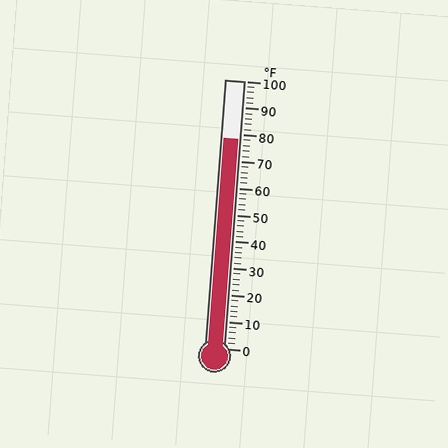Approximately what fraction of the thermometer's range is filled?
The thermometer is filled to approximately 80% of its range.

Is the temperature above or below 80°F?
The temperature is below 80°F.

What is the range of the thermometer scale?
The thermometer scale ranges from 0°F to 100°F.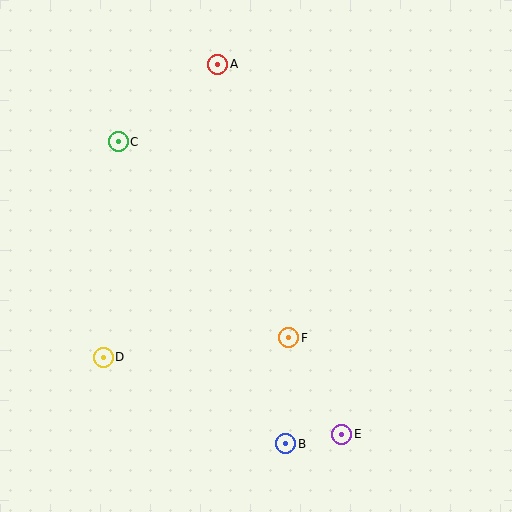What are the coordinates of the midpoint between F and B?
The midpoint between F and B is at (287, 391).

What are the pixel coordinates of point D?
Point D is at (103, 357).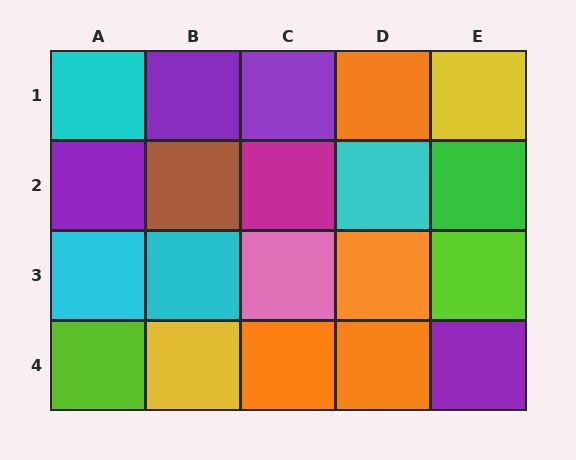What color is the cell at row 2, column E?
Green.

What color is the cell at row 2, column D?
Cyan.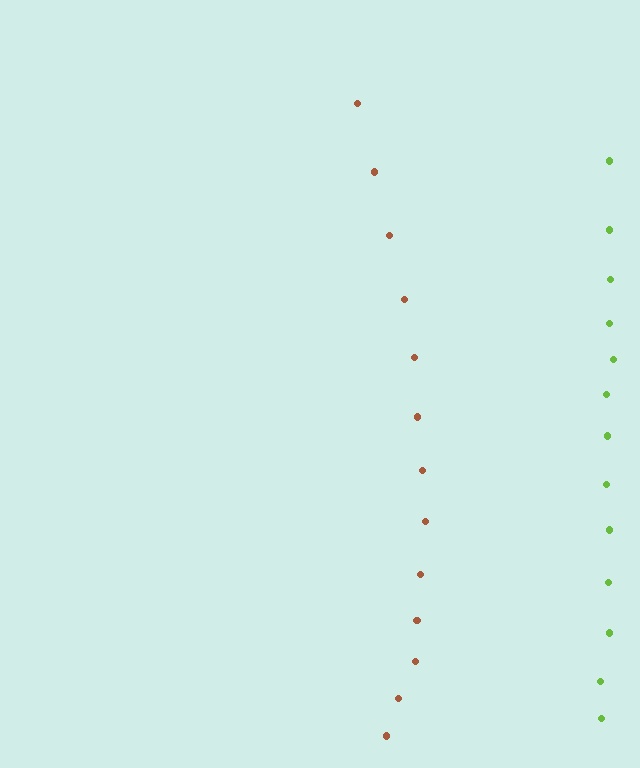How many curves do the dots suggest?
There are 2 distinct paths.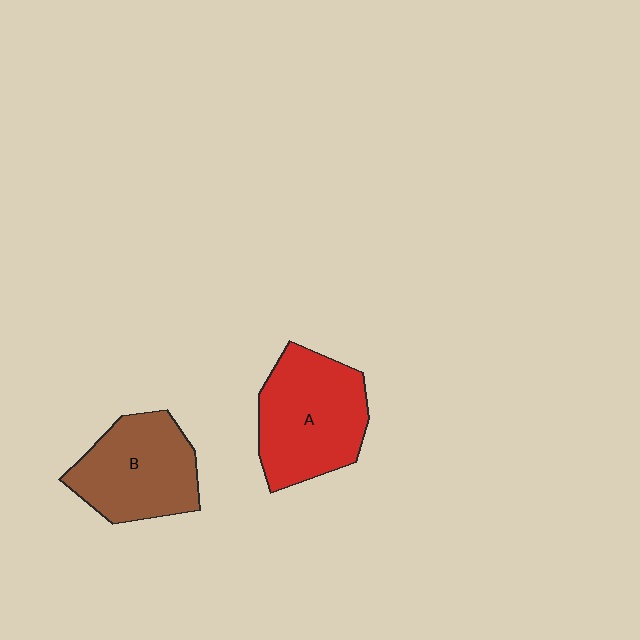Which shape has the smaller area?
Shape B (brown).